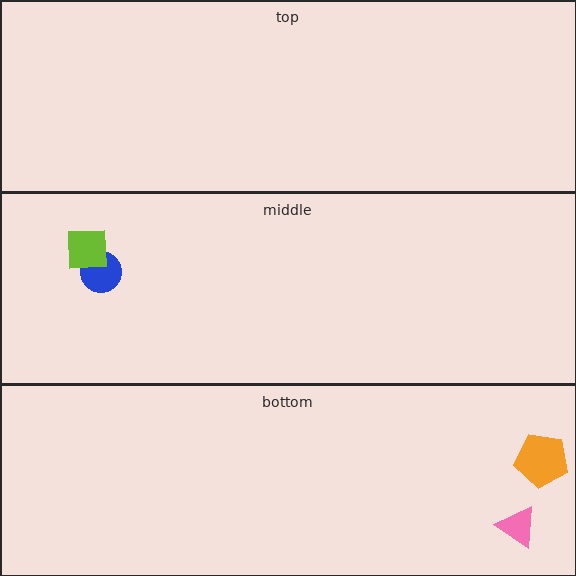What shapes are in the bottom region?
The pink triangle, the orange pentagon.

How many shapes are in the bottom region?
2.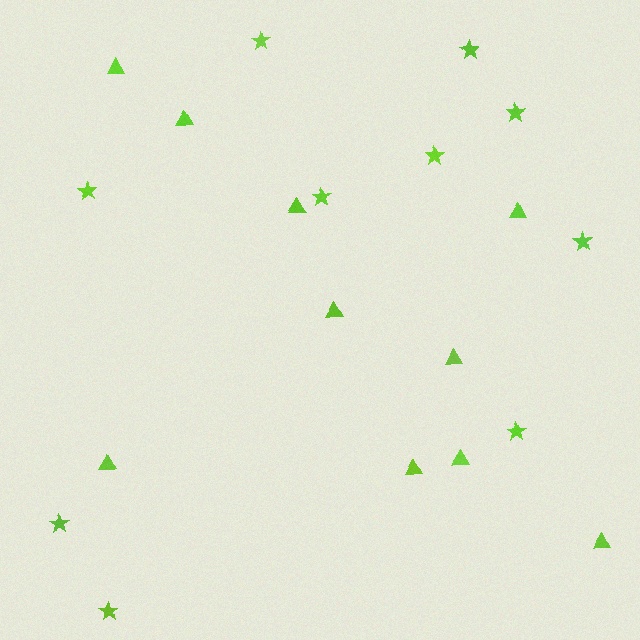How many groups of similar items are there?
There are 2 groups: one group of stars (10) and one group of triangles (10).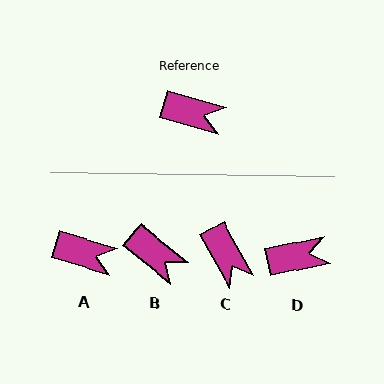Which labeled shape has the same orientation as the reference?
A.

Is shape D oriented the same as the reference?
No, it is off by about 29 degrees.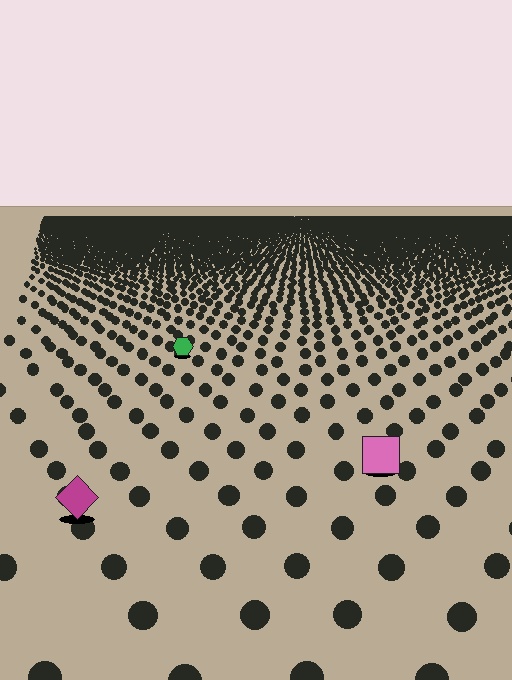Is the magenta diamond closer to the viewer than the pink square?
Yes. The magenta diamond is closer — you can tell from the texture gradient: the ground texture is coarser near it.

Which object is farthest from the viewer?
The green hexagon is farthest from the viewer. It appears smaller and the ground texture around it is denser.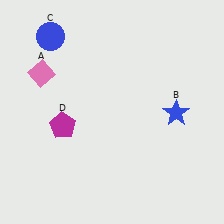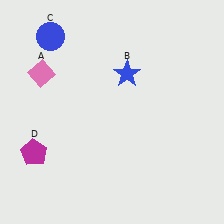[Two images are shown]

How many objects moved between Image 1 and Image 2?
2 objects moved between the two images.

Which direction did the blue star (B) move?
The blue star (B) moved left.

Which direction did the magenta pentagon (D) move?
The magenta pentagon (D) moved left.